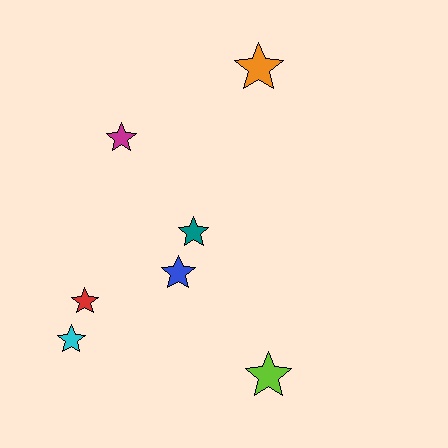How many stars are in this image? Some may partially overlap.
There are 7 stars.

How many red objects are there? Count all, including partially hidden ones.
There is 1 red object.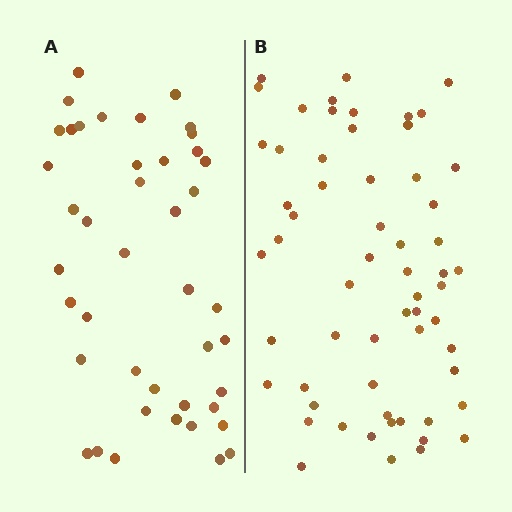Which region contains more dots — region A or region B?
Region B (the right region) has more dots.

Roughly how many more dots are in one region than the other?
Region B has approximately 15 more dots than region A.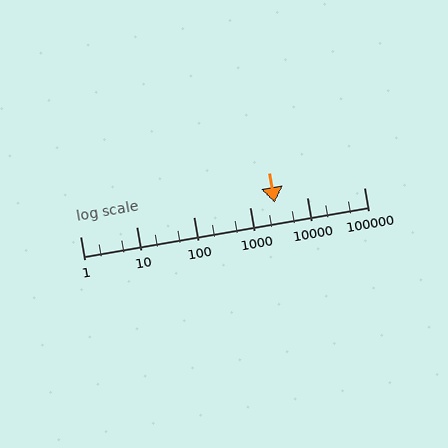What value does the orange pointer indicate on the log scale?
The pointer indicates approximately 2700.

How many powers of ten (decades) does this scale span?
The scale spans 5 decades, from 1 to 100000.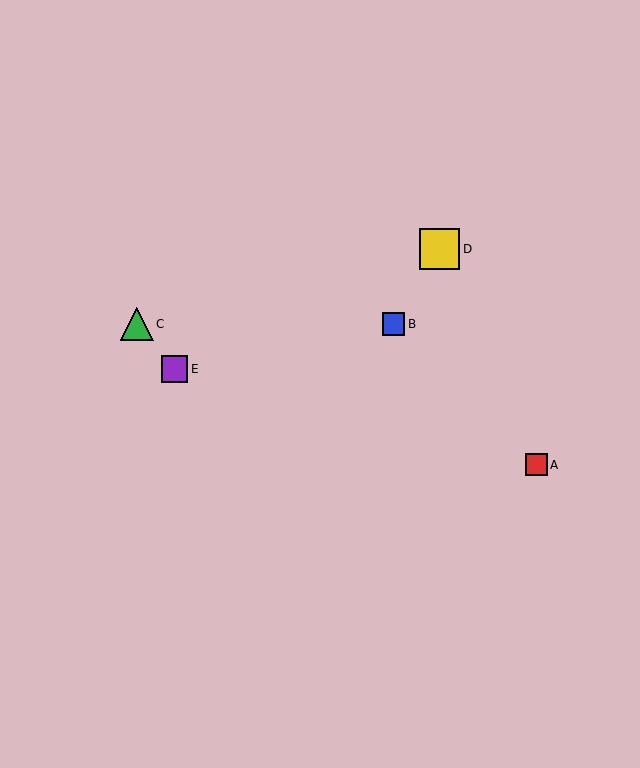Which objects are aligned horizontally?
Objects B, C are aligned horizontally.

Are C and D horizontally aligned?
No, C is at y≈324 and D is at y≈249.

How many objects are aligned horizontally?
2 objects (B, C) are aligned horizontally.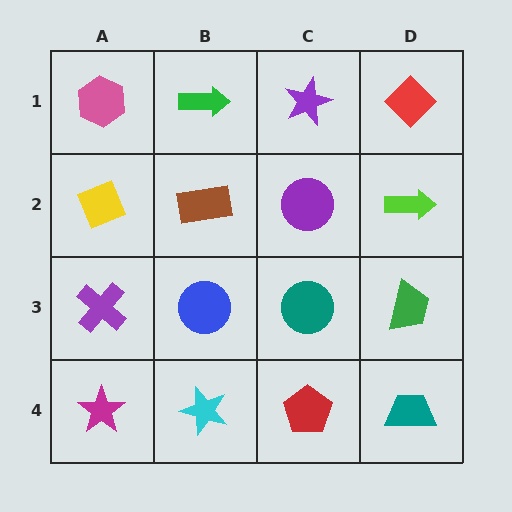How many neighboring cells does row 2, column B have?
4.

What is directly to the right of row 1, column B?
A purple star.